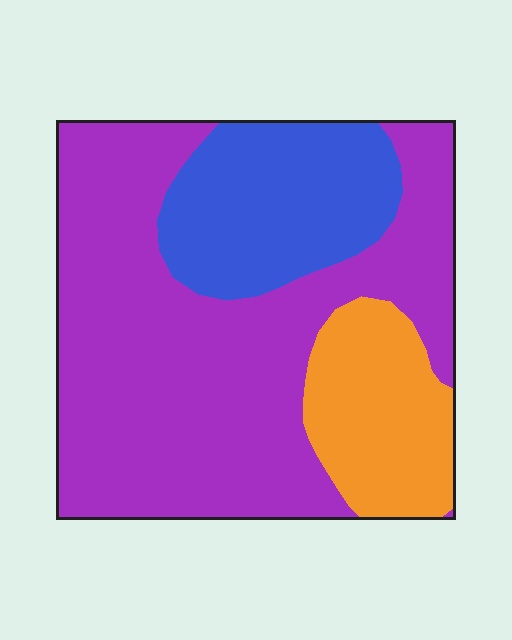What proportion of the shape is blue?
Blue covers roughly 20% of the shape.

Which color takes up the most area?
Purple, at roughly 60%.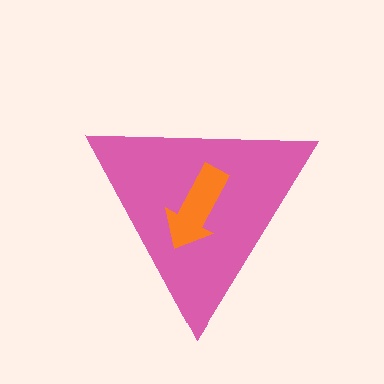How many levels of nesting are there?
2.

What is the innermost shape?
The orange arrow.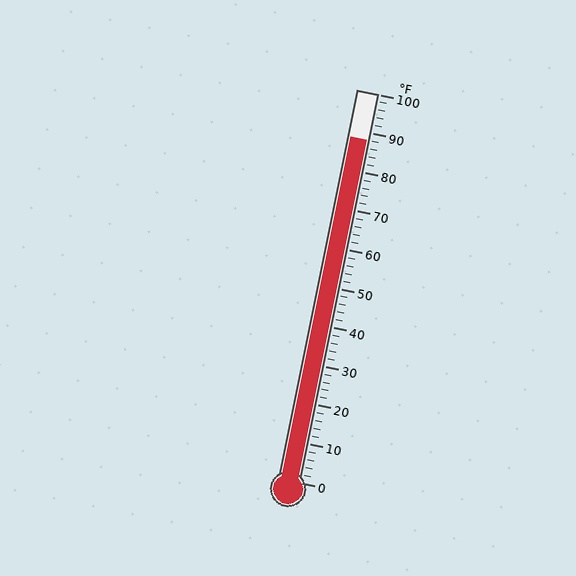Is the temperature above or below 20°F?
The temperature is above 20°F.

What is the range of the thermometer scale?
The thermometer scale ranges from 0°F to 100°F.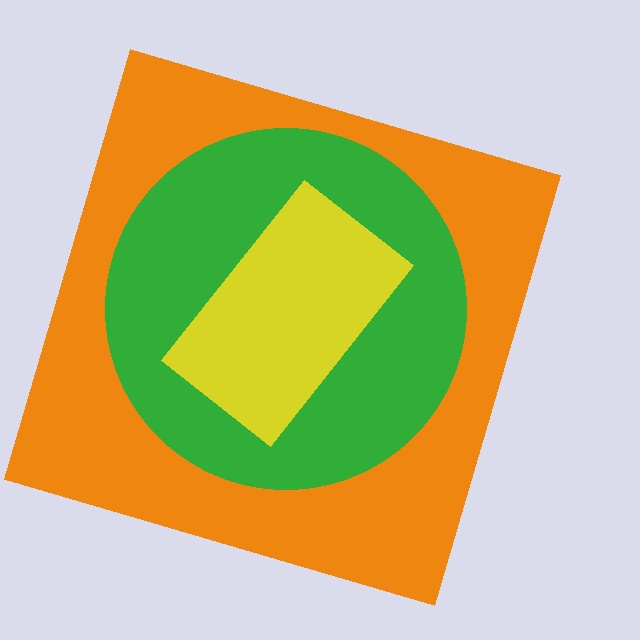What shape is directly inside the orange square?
The green circle.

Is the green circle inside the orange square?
Yes.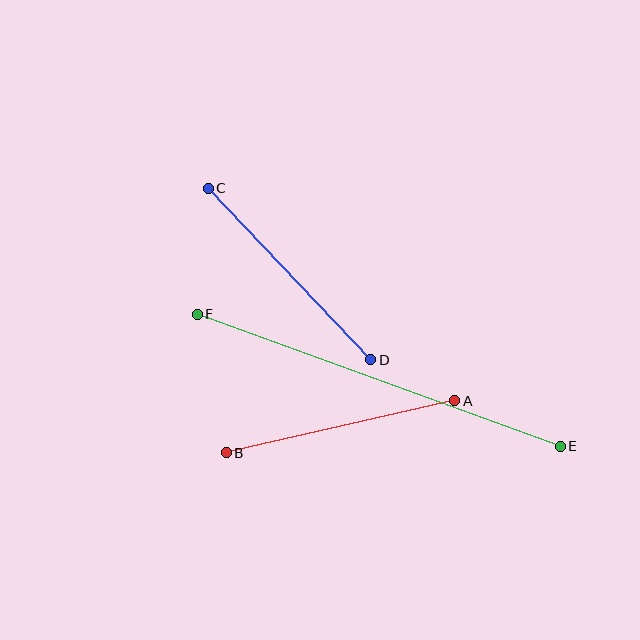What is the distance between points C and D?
The distance is approximately 236 pixels.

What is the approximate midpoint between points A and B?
The midpoint is at approximately (341, 427) pixels.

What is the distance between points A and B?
The distance is approximately 234 pixels.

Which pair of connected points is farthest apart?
Points E and F are farthest apart.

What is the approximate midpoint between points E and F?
The midpoint is at approximately (379, 380) pixels.